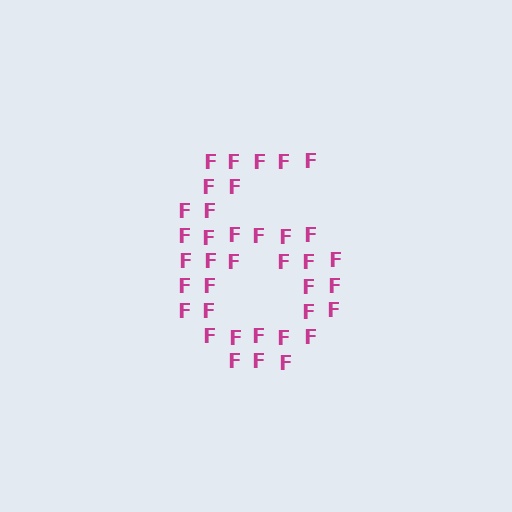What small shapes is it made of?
It is made of small letter F's.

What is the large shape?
The large shape is the digit 6.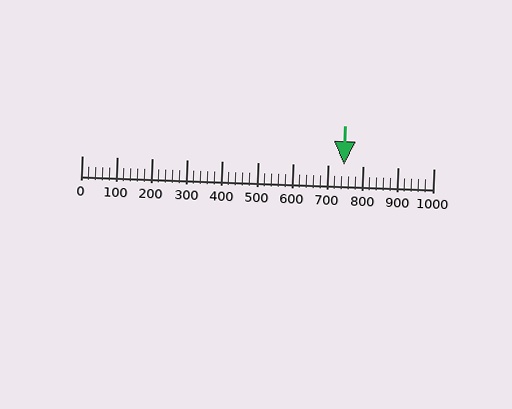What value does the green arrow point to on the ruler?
The green arrow points to approximately 747.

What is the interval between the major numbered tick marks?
The major tick marks are spaced 100 units apart.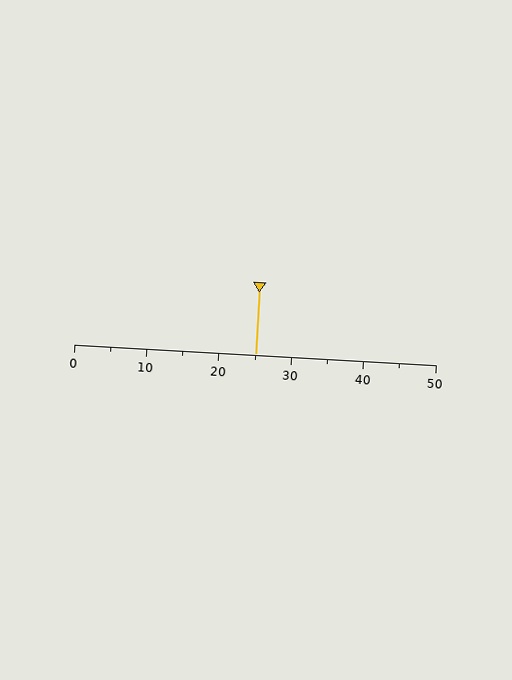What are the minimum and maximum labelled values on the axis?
The axis runs from 0 to 50.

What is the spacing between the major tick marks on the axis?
The major ticks are spaced 10 apart.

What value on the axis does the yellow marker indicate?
The marker indicates approximately 25.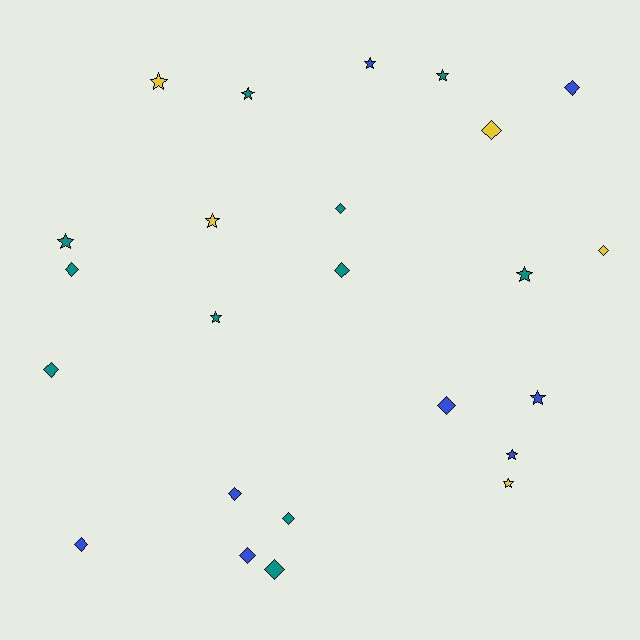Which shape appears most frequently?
Diamond, with 13 objects.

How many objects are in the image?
There are 24 objects.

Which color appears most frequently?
Teal, with 11 objects.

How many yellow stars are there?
There are 3 yellow stars.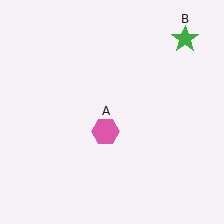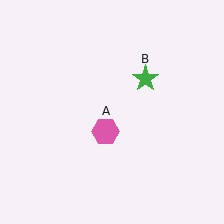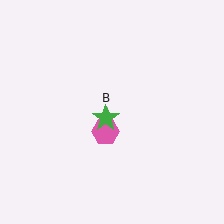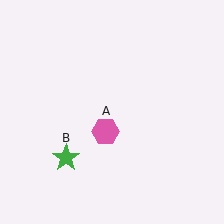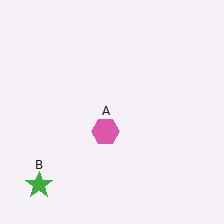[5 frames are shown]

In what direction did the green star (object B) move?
The green star (object B) moved down and to the left.